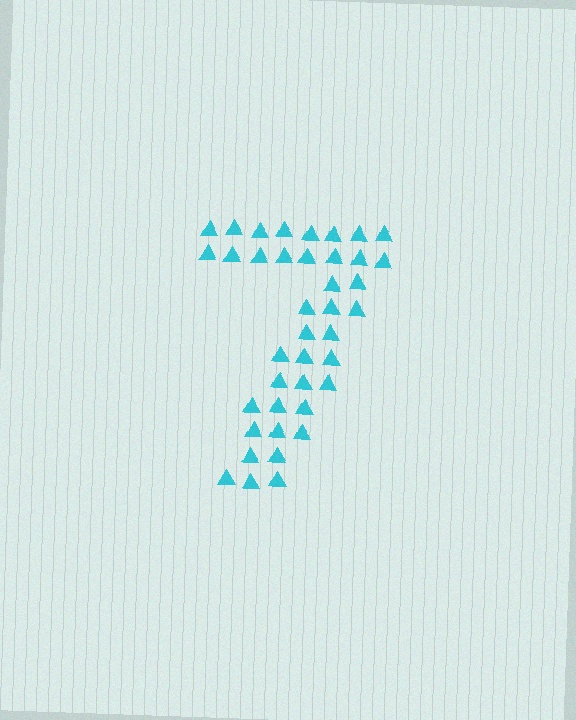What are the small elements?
The small elements are triangles.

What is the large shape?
The large shape is the digit 7.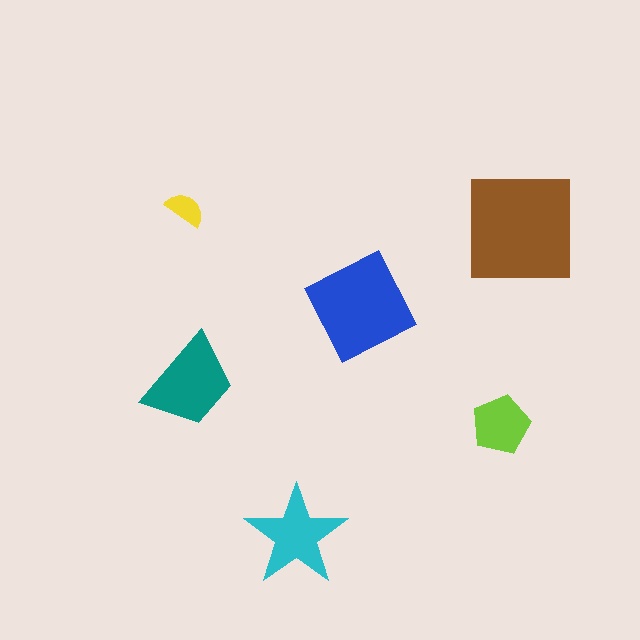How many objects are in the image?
There are 6 objects in the image.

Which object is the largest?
The brown square.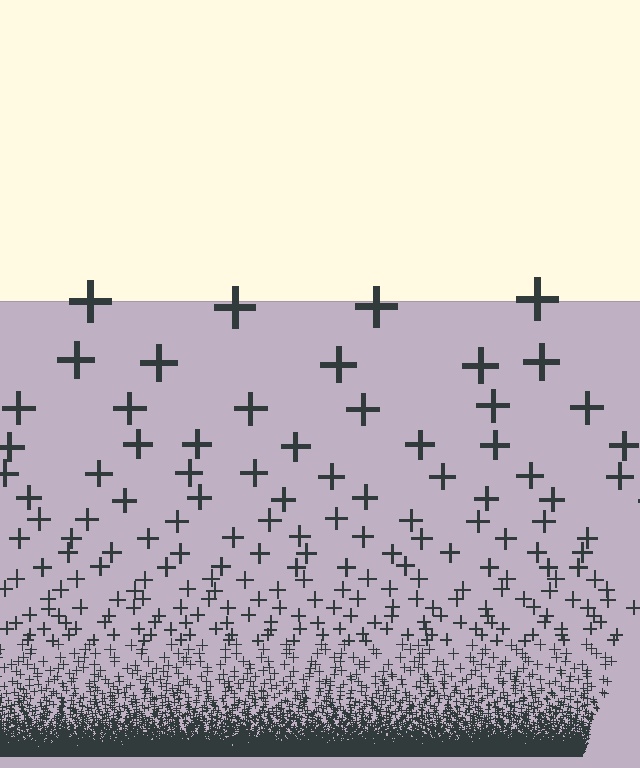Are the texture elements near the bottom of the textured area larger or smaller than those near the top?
Smaller. The gradient is inverted — elements near the bottom are smaller and denser.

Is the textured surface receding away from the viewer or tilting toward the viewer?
The surface appears to tilt toward the viewer. Texture elements get larger and sparser toward the top.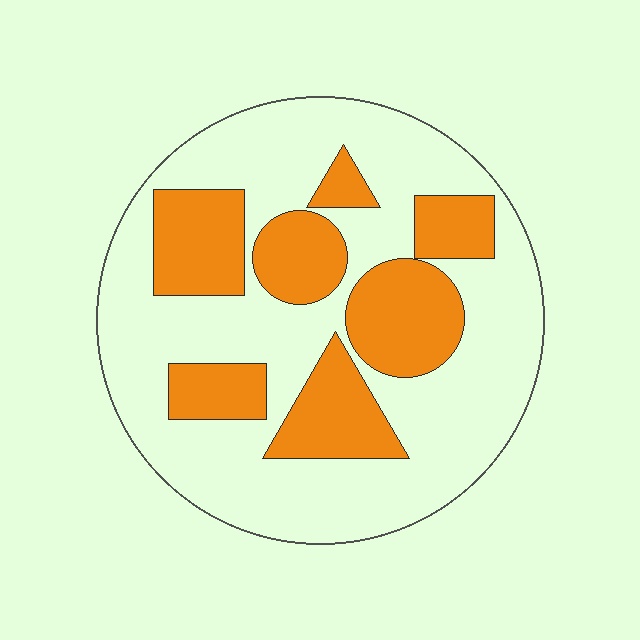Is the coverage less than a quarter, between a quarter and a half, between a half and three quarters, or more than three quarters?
Between a quarter and a half.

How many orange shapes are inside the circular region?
7.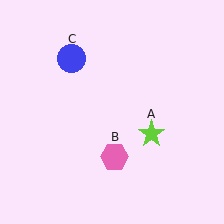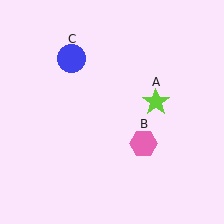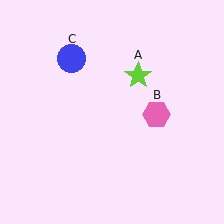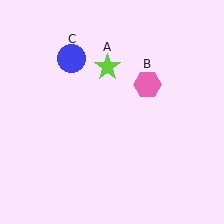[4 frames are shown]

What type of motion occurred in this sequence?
The lime star (object A), pink hexagon (object B) rotated counterclockwise around the center of the scene.